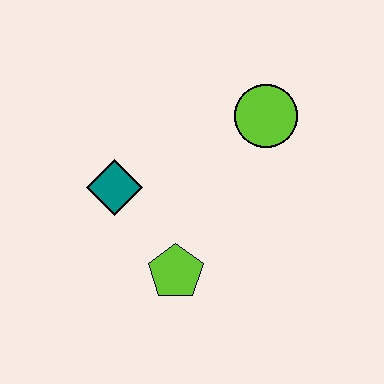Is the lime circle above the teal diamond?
Yes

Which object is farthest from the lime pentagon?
The lime circle is farthest from the lime pentagon.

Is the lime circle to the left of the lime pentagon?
No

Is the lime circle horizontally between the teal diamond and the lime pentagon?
No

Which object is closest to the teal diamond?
The lime pentagon is closest to the teal diamond.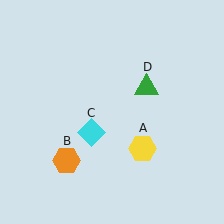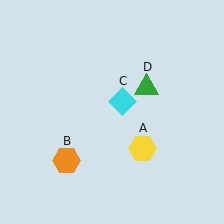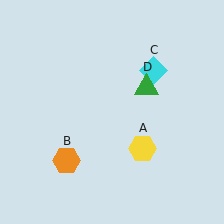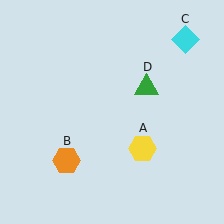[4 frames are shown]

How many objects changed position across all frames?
1 object changed position: cyan diamond (object C).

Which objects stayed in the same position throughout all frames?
Yellow hexagon (object A) and orange hexagon (object B) and green triangle (object D) remained stationary.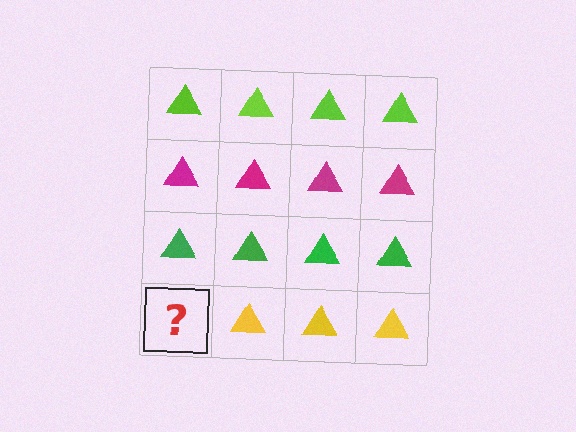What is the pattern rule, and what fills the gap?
The rule is that each row has a consistent color. The gap should be filled with a yellow triangle.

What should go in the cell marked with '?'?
The missing cell should contain a yellow triangle.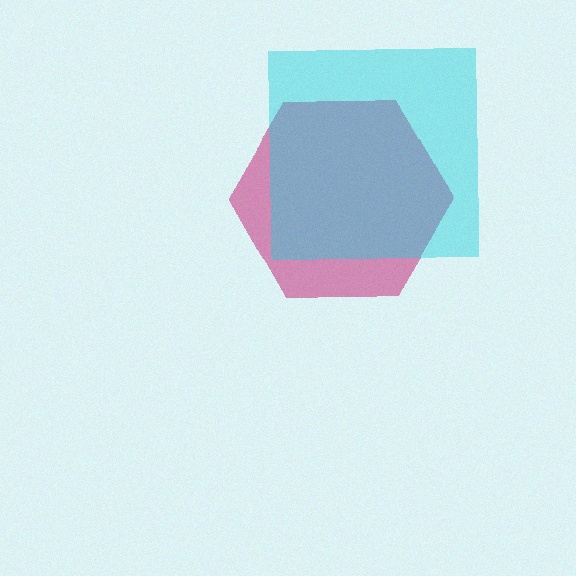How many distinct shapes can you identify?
There are 2 distinct shapes: a magenta hexagon, a cyan square.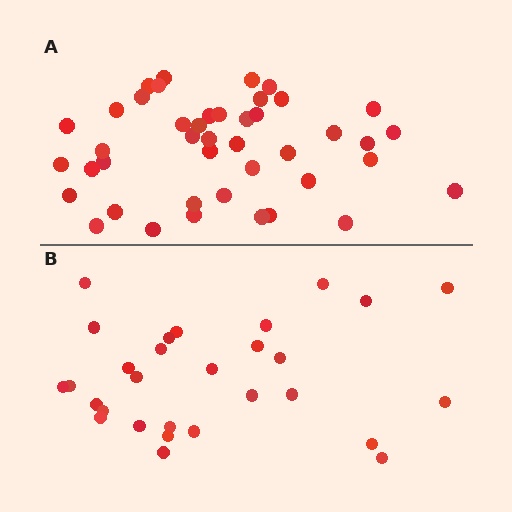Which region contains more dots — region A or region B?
Region A (the top region) has more dots.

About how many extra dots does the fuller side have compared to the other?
Region A has approximately 15 more dots than region B.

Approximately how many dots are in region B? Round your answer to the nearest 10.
About 30 dots. (The exact count is 29, which rounds to 30.)